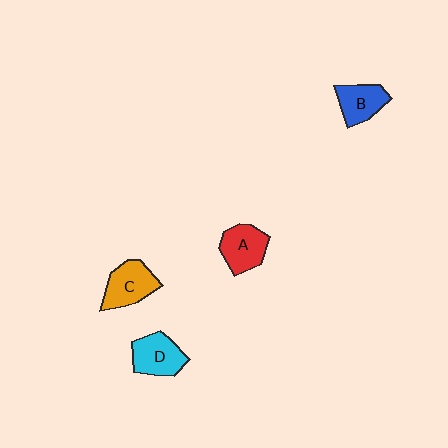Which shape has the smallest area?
Shape B (blue).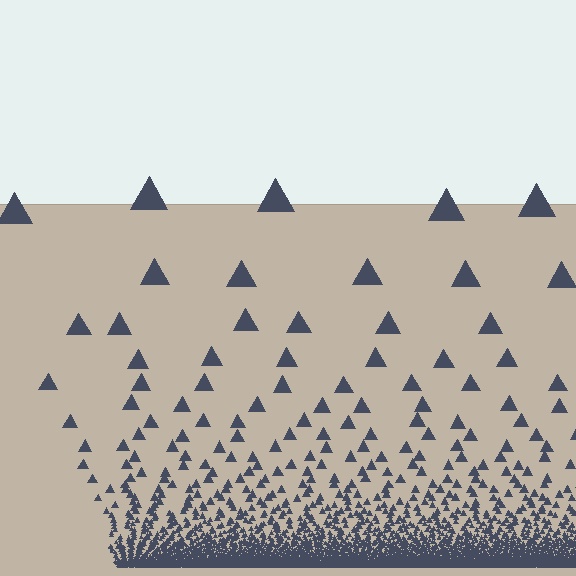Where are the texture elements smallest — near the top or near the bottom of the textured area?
Near the bottom.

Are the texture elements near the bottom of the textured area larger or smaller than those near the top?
Smaller. The gradient is inverted — elements near the bottom are smaller and denser.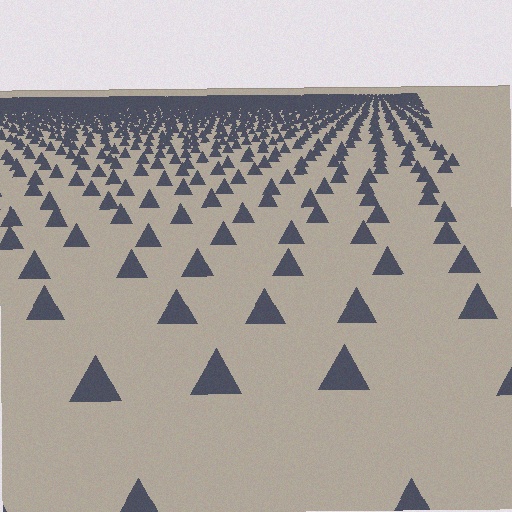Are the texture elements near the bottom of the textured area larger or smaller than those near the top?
Larger. Near the bottom, elements are closer to the viewer and appear at a bigger on-screen size.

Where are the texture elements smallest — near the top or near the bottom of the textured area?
Near the top.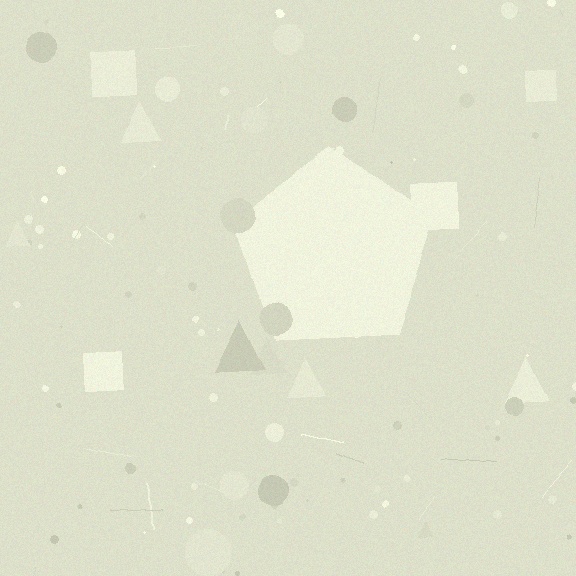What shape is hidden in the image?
A pentagon is hidden in the image.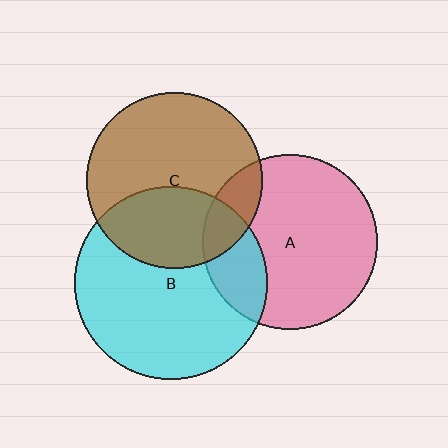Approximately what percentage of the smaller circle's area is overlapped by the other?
Approximately 35%.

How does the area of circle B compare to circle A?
Approximately 1.2 times.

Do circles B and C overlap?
Yes.